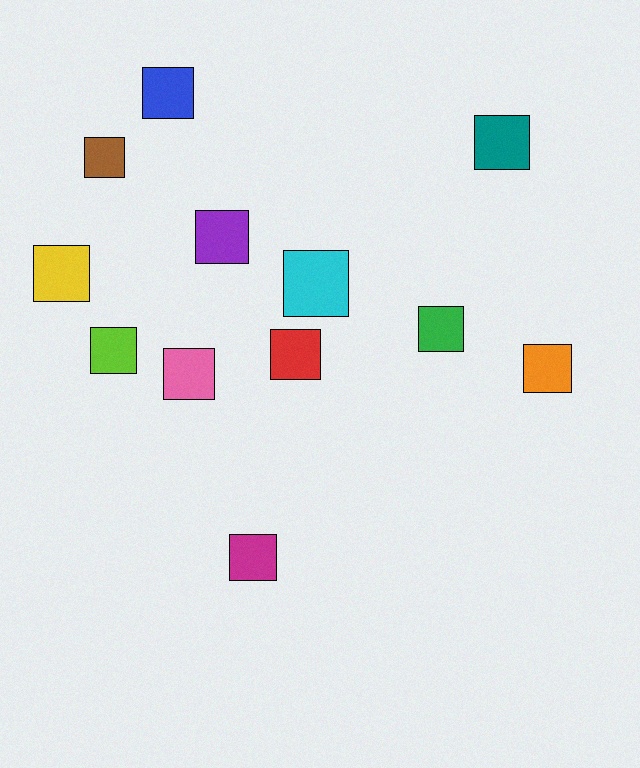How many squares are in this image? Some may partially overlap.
There are 12 squares.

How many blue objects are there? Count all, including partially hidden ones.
There is 1 blue object.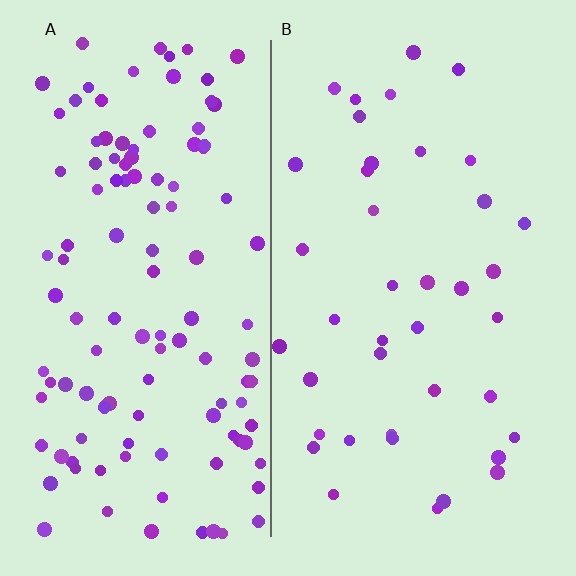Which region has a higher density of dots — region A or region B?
A (the left).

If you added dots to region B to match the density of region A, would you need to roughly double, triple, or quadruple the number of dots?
Approximately triple.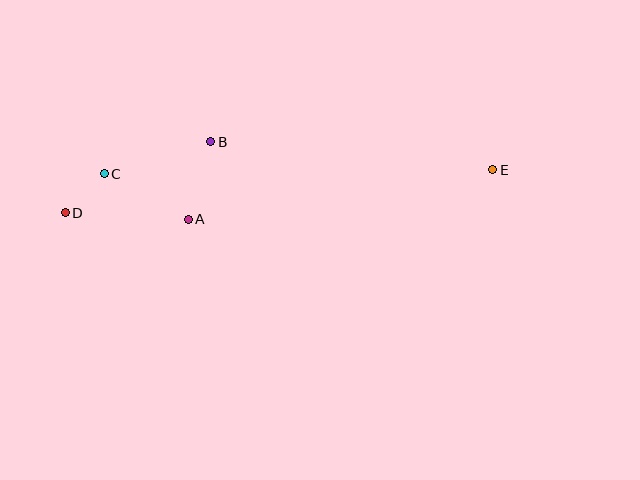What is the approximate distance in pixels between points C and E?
The distance between C and E is approximately 389 pixels.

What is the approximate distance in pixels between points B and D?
The distance between B and D is approximately 162 pixels.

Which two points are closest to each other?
Points C and D are closest to each other.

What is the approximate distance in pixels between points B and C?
The distance between B and C is approximately 111 pixels.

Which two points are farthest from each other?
Points D and E are farthest from each other.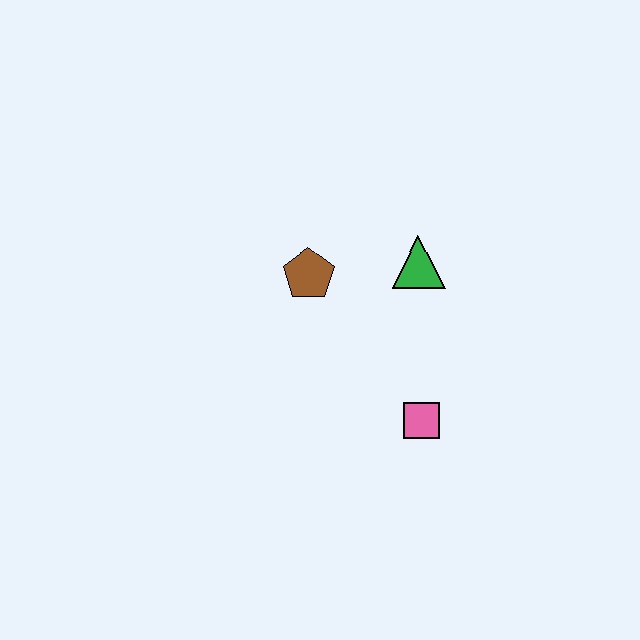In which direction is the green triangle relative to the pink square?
The green triangle is above the pink square.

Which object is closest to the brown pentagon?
The green triangle is closest to the brown pentagon.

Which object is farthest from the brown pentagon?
The pink square is farthest from the brown pentagon.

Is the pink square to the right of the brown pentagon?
Yes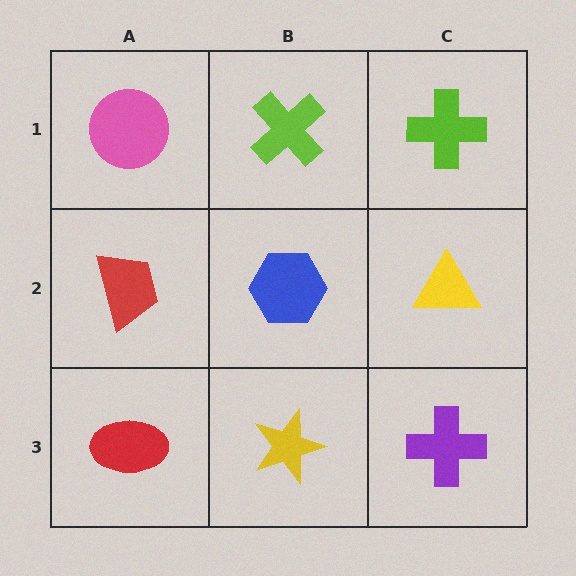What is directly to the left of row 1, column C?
A lime cross.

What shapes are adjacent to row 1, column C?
A yellow triangle (row 2, column C), a lime cross (row 1, column B).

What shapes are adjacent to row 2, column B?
A lime cross (row 1, column B), a yellow star (row 3, column B), a red trapezoid (row 2, column A), a yellow triangle (row 2, column C).